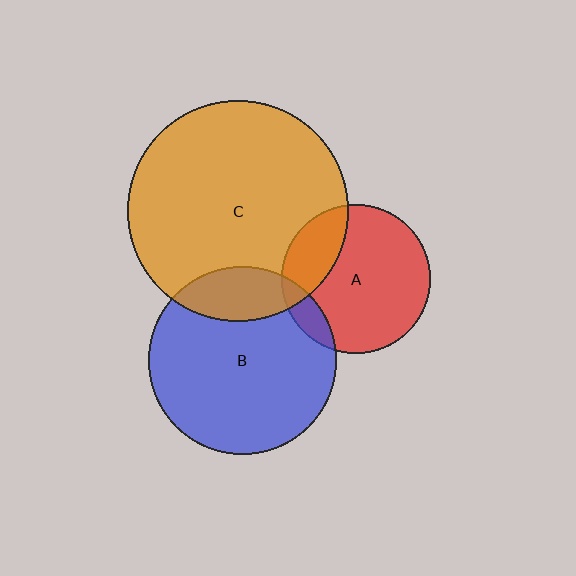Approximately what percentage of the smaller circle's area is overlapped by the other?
Approximately 25%.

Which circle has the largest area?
Circle C (orange).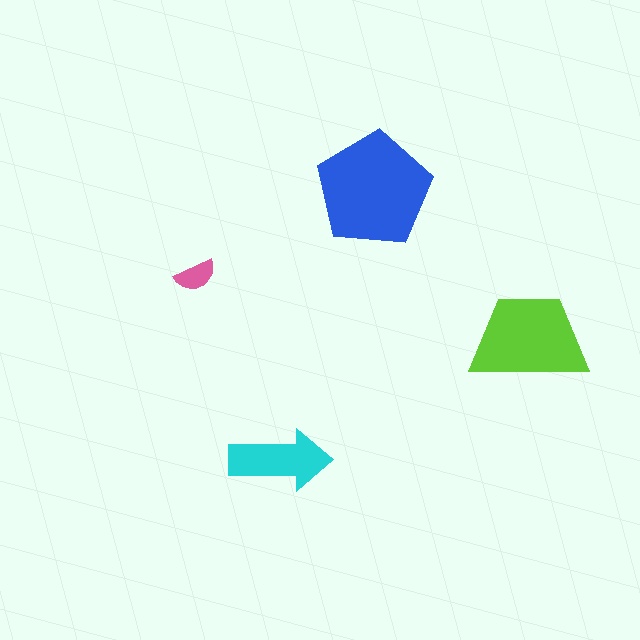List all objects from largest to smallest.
The blue pentagon, the lime trapezoid, the cyan arrow, the pink semicircle.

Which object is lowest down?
The cyan arrow is bottommost.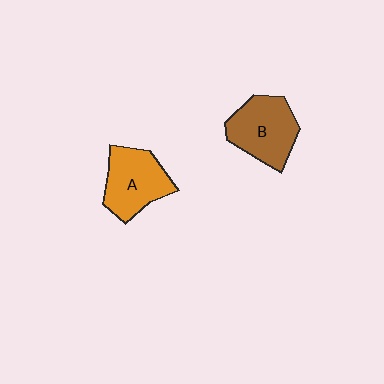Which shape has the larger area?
Shape B (brown).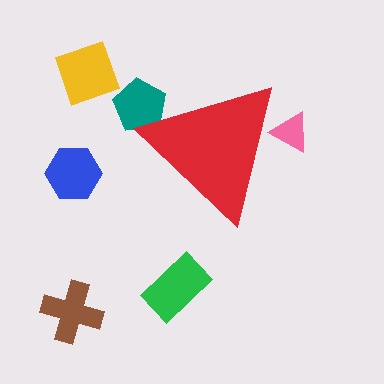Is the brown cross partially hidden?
No, the brown cross is fully visible.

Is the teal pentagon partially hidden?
Yes, the teal pentagon is partially hidden behind the red triangle.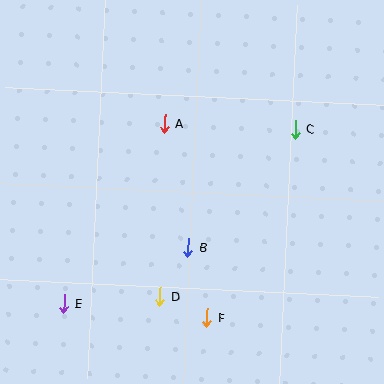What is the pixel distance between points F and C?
The distance between F and C is 208 pixels.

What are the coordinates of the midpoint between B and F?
The midpoint between B and F is at (197, 282).